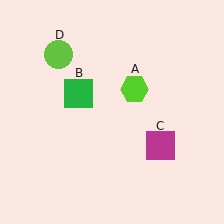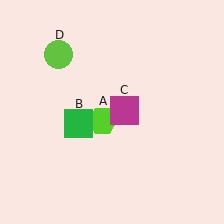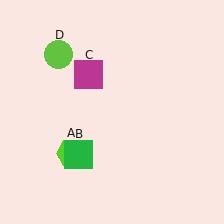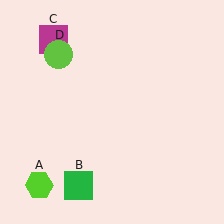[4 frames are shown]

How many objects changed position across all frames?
3 objects changed position: lime hexagon (object A), green square (object B), magenta square (object C).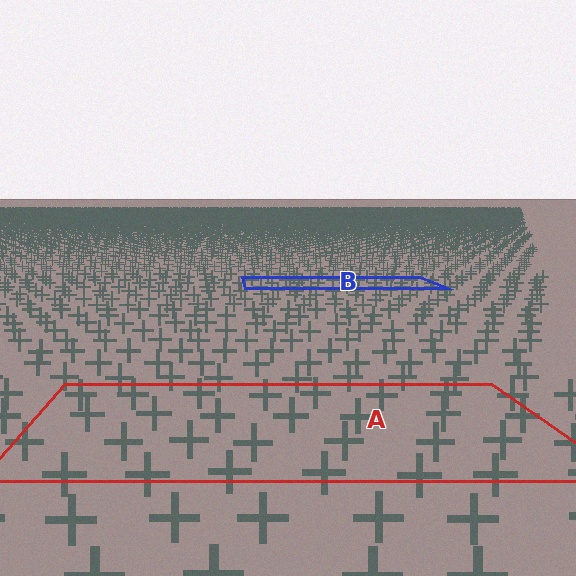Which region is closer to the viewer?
Region A is closer. The texture elements there are larger and more spread out.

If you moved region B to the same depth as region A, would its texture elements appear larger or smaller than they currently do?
They would appear larger. At a closer depth, the same texture elements are projected at a bigger on-screen size.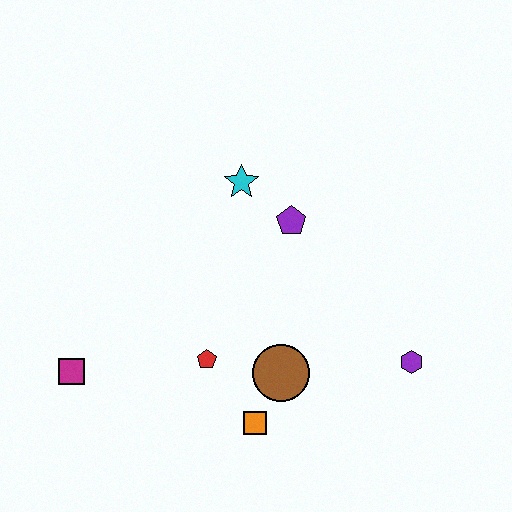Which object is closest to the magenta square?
The red pentagon is closest to the magenta square.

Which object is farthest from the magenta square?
The purple hexagon is farthest from the magenta square.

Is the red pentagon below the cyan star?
Yes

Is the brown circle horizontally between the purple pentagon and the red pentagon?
Yes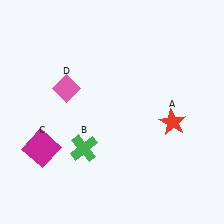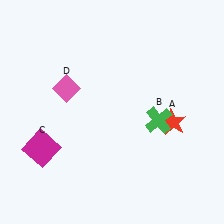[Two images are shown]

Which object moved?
The green cross (B) moved right.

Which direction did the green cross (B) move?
The green cross (B) moved right.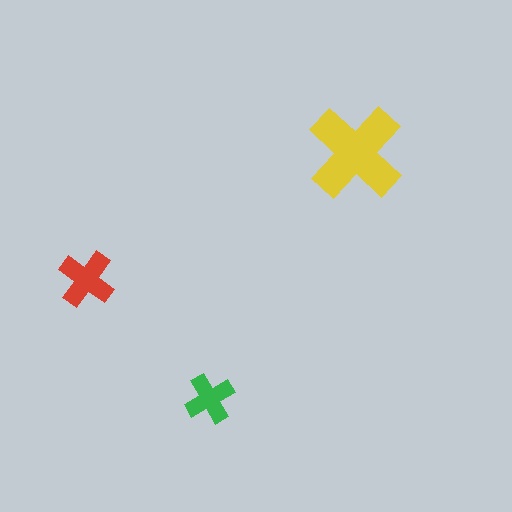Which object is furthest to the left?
The red cross is leftmost.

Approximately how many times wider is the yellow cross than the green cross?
About 2 times wider.